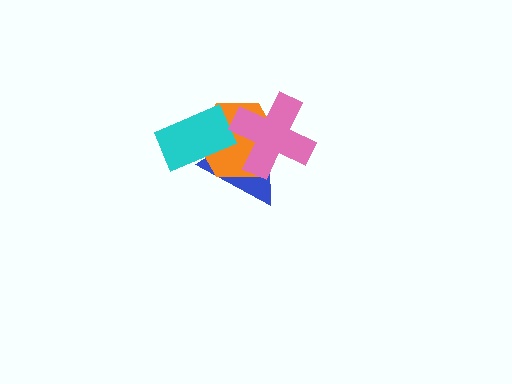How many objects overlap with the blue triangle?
3 objects overlap with the blue triangle.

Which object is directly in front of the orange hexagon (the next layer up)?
The cyan rectangle is directly in front of the orange hexagon.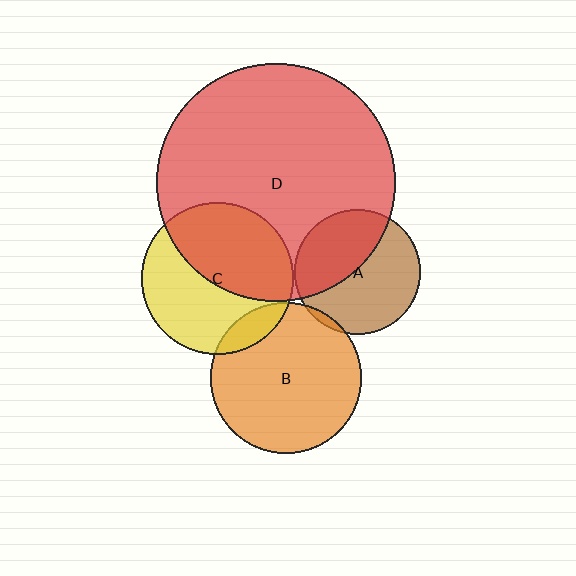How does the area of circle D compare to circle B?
Approximately 2.5 times.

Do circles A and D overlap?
Yes.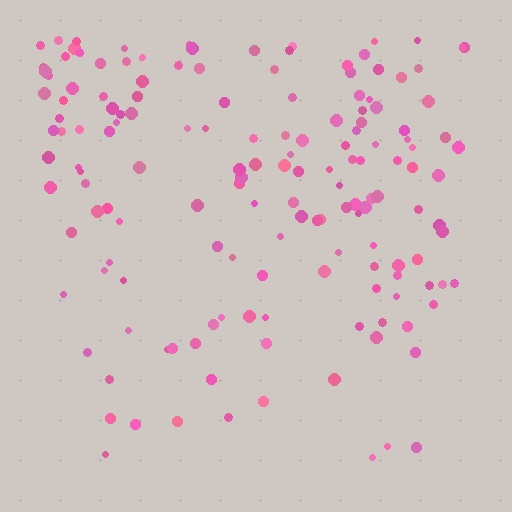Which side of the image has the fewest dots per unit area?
The bottom.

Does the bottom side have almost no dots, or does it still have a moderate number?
Still a moderate number, just noticeably fewer than the top.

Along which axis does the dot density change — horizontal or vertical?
Vertical.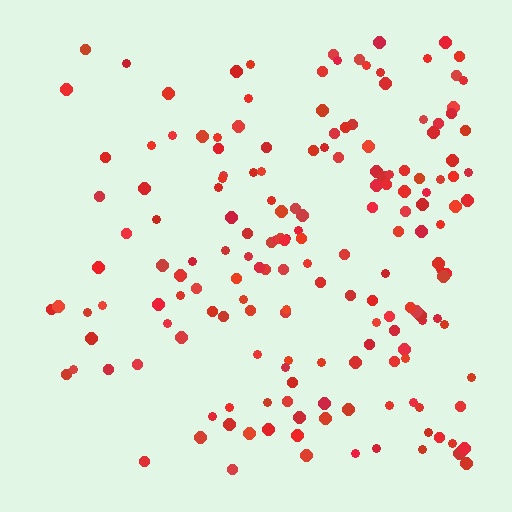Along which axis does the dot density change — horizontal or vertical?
Horizontal.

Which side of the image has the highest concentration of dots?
The right.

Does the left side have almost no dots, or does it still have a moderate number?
Still a moderate number, just noticeably fewer than the right.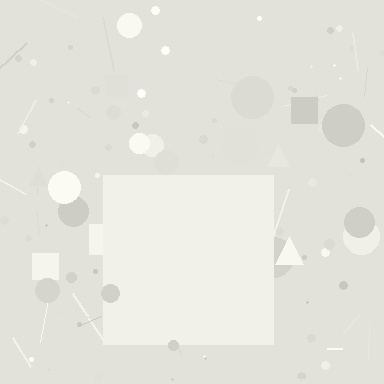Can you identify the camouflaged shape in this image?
The camouflaged shape is a square.